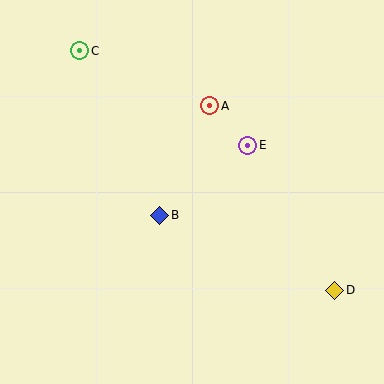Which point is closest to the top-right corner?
Point E is closest to the top-right corner.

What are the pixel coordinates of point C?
Point C is at (80, 51).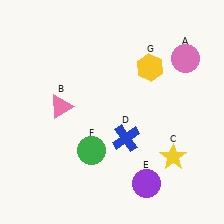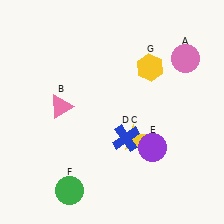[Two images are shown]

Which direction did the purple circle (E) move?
The purple circle (E) moved up.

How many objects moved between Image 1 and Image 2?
3 objects moved between the two images.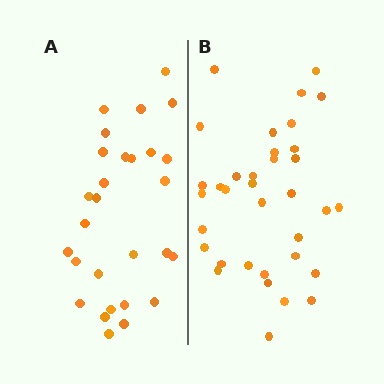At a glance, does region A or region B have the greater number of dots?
Region B (the right region) has more dots.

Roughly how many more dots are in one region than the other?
Region B has roughly 8 or so more dots than region A.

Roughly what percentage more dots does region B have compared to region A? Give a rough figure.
About 25% more.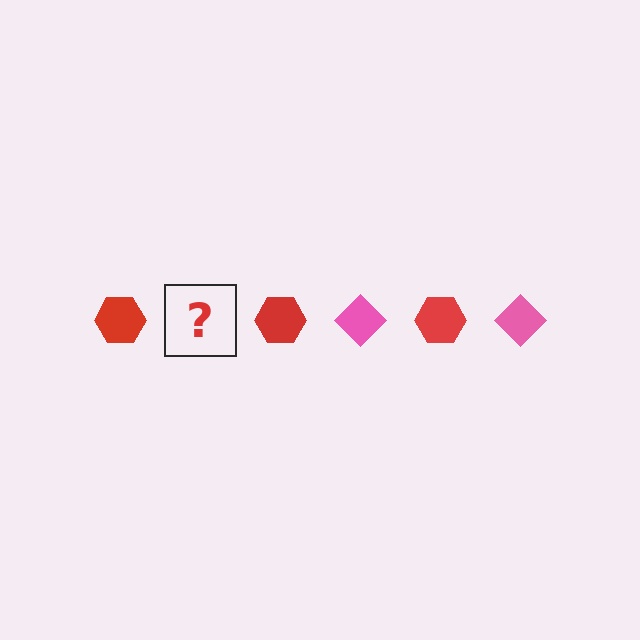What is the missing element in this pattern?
The missing element is a pink diamond.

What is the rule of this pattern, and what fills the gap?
The rule is that the pattern alternates between red hexagon and pink diamond. The gap should be filled with a pink diamond.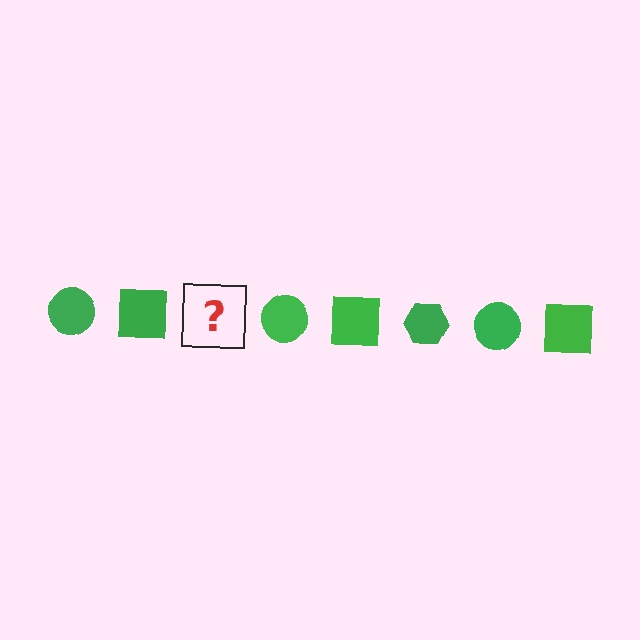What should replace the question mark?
The question mark should be replaced with a green hexagon.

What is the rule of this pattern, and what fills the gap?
The rule is that the pattern cycles through circle, square, hexagon shapes in green. The gap should be filled with a green hexagon.